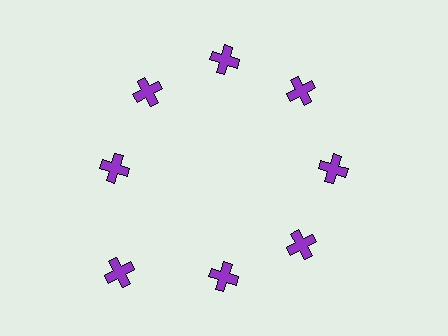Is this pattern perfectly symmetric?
No. The 8 purple crosses are arranged in a ring, but one element near the 8 o'clock position is pushed outward from the center, breaking the 8-fold rotational symmetry.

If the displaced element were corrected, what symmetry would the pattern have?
It would have 8-fold rotational symmetry — the pattern would map onto itself every 45 degrees.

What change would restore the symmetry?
The symmetry would be restored by moving it inward, back onto the ring so that all 8 crosses sit at equal angles and equal distance from the center.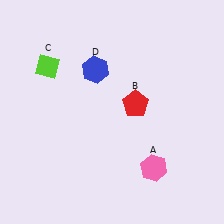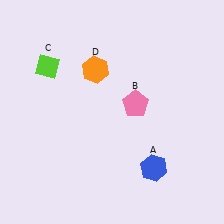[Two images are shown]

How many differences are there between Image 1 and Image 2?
There are 3 differences between the two images.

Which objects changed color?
A changed from pink to blue. B changed from red to pink. D changed from blue to orange.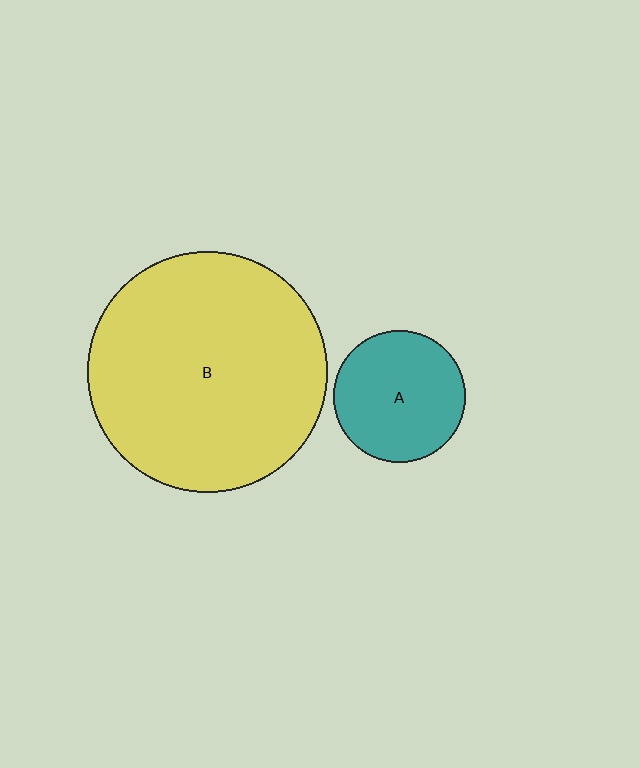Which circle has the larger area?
Circle B (yellow).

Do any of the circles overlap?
No, none of the circles overlap.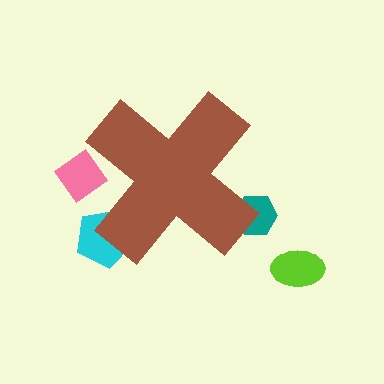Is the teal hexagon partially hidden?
Yes, the teal hexagon is partially hidden behind the brown cross.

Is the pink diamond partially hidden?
Yes, the pink diamond is partially hidden behind the brown cross.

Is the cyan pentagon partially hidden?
Yes, the cyan pentagon is partially hidden behind the brown cross.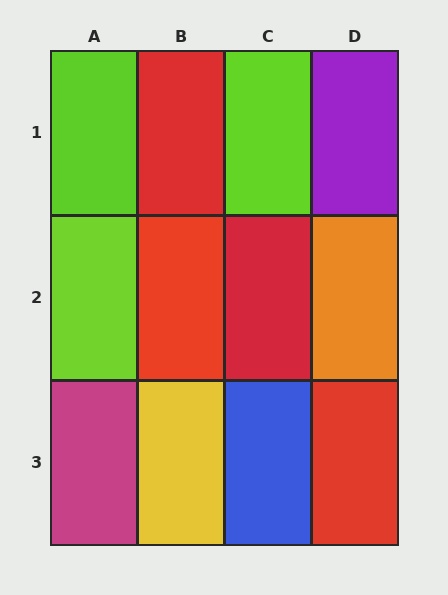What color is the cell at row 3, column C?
Blue.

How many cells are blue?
1 cell is blue.